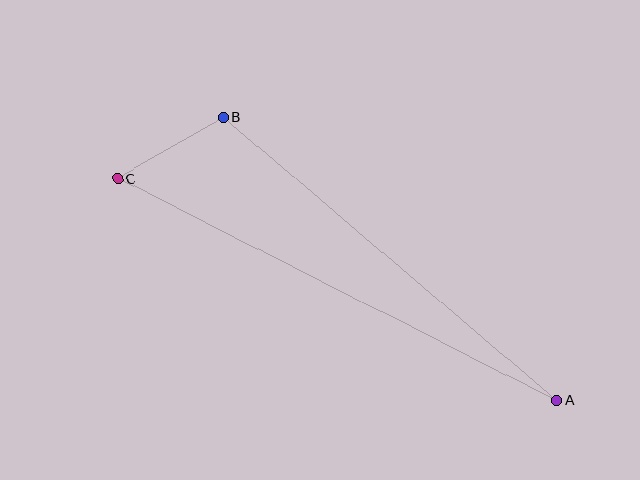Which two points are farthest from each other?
Points A and C are farthest from each other.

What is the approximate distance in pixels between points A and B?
The distance between A and B is approximately 438 pixels.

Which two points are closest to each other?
Points B and C are closest to each other.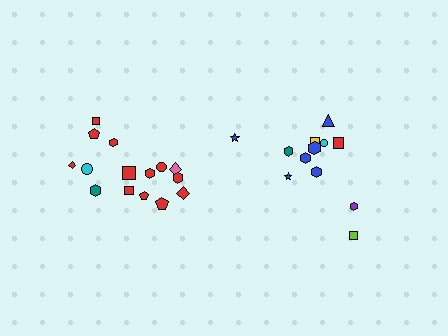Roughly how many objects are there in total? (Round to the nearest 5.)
Roughly 25 objects in total.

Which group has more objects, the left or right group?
The left group.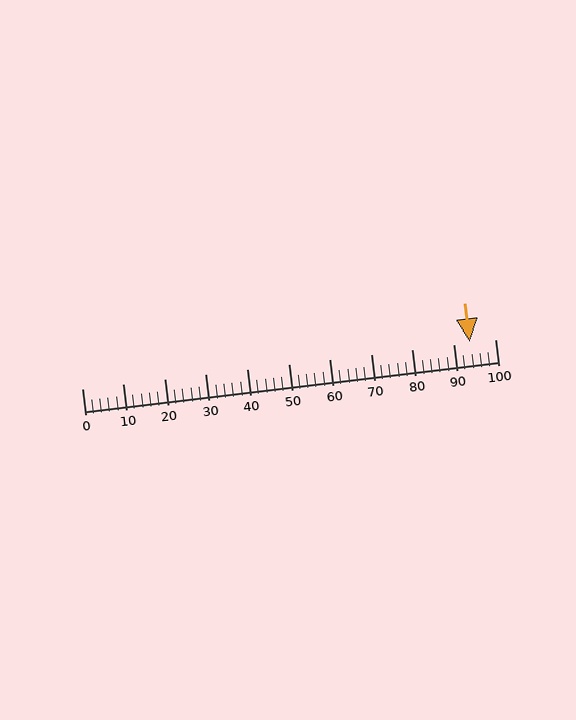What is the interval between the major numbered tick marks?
The major tick marks are spaced 10 units apart.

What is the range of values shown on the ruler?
The ruler shows values from 0 to 100.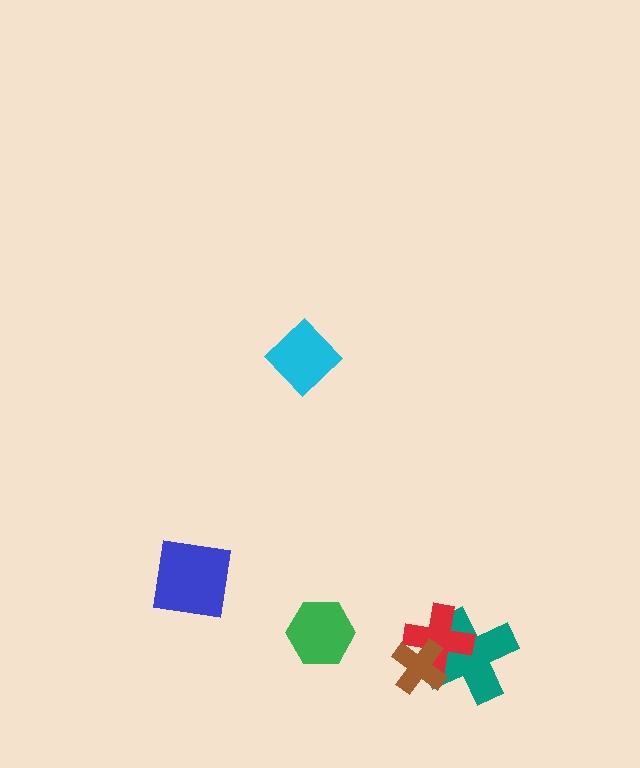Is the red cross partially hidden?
Yes, it is partially covered by another shape.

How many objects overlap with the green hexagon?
0 objects overlap with the green hexagon.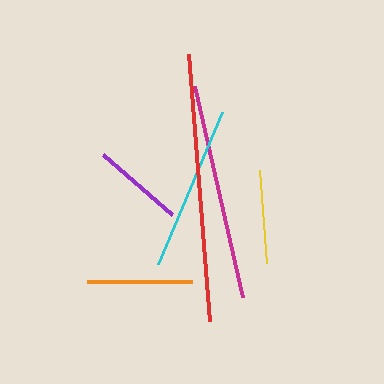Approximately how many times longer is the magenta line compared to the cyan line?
The magenta line is approximately 1.3 times the length of the cyan line.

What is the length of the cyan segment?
The cyan segment is approximately 165 pixels long.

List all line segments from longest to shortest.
From longest to shortest: red, magenta, cyan, orange, yellow, purple.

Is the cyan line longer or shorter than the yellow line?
The cyan line is longer than the yellow line.